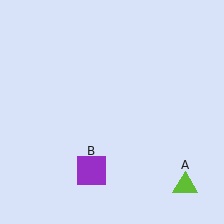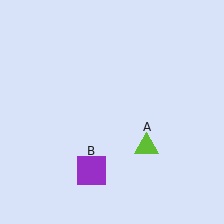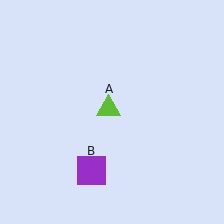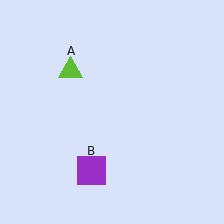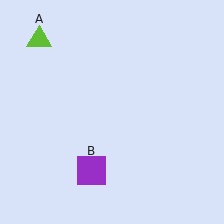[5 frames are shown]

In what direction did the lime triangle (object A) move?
The lime triangle (object A) moved up and to the left.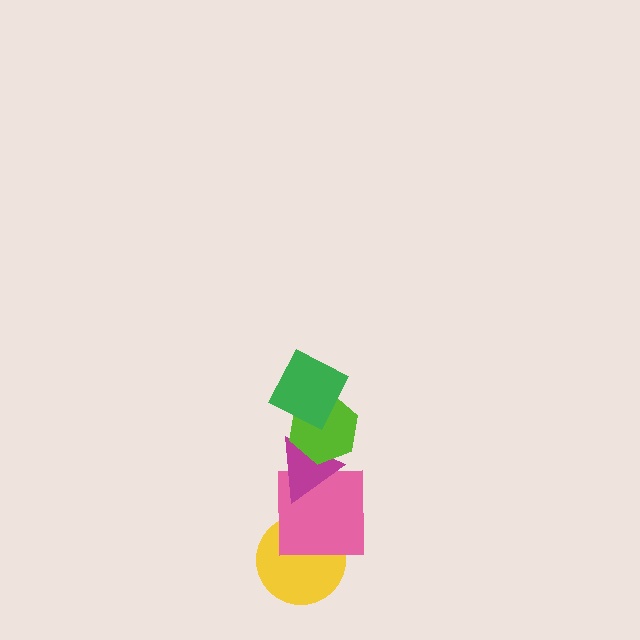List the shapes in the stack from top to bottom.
From top to bottom: the green square, the lime hexagon, the magenta triangle, the pink square, the yellow circle.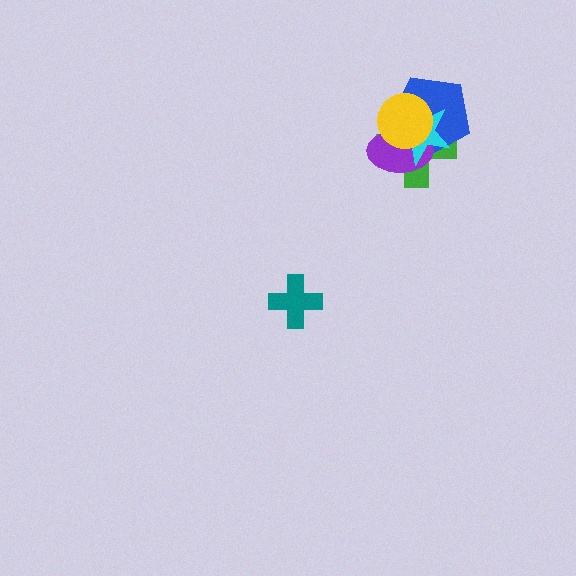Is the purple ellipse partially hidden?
Yes, it is partially covered by another shape.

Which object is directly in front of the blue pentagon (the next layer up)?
The purple ellipse is directly in front of the blue pentagon.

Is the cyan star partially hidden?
Yes, it is partially covered by another shape.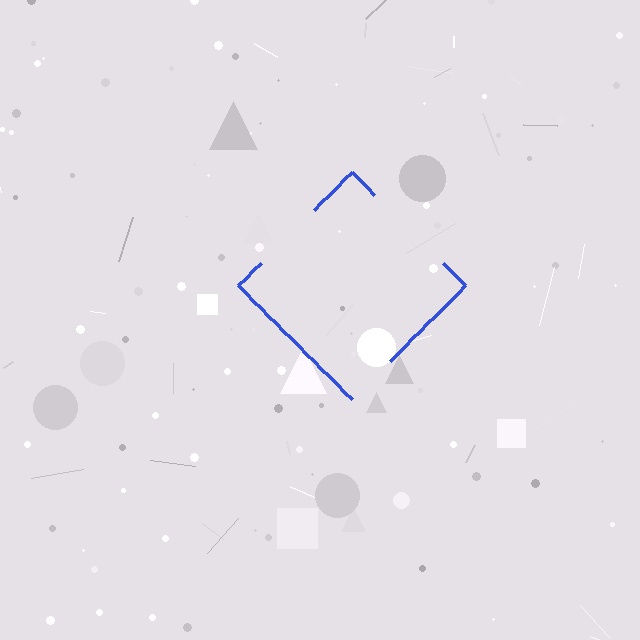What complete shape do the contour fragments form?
The contour fragments form a diamond.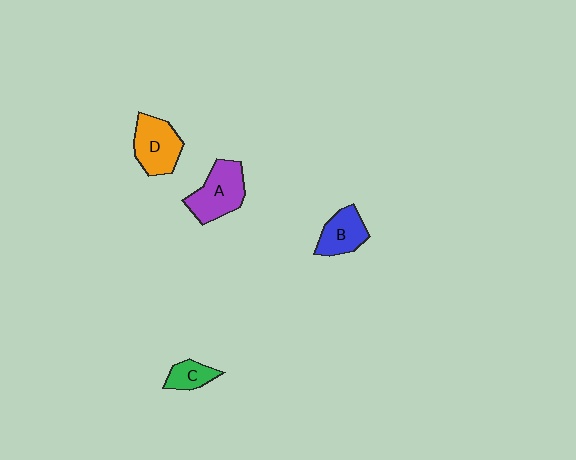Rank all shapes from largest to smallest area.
From largest to smallest: A (purple), D (orange), B (blue), C (green).